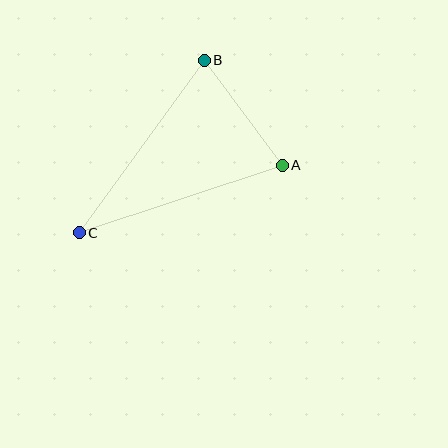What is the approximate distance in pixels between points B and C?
The distance between B and C is approximately 213 pixels.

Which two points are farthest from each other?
Points A and C are farthest from each other.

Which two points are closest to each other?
Points A and B are closest to each other.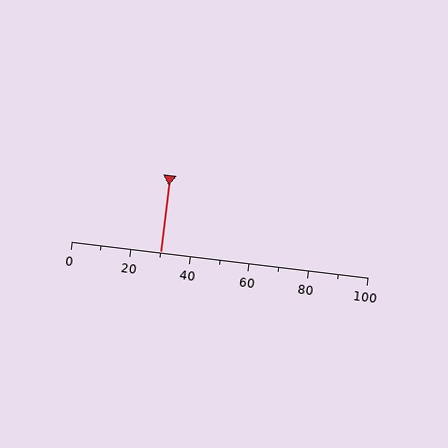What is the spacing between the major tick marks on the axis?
The major ticks are spaced 20 apart.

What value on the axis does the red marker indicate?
The marker indicates approximately 30.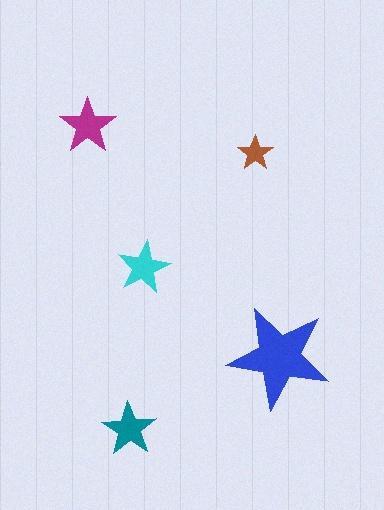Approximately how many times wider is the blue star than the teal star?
About 2 times wider.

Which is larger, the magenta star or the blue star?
The blue one.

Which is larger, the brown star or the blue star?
The blue one.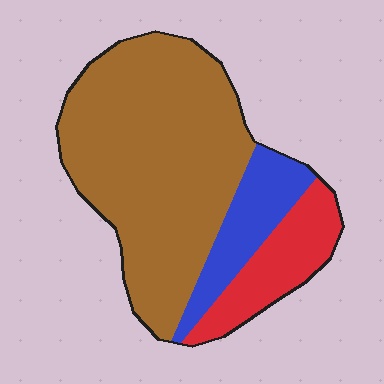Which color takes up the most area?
Brown, at roughly 70%.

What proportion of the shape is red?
Red covers roughly 15% of the shape.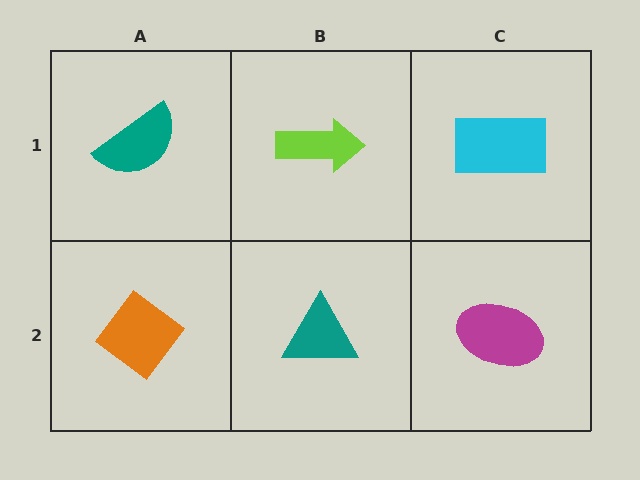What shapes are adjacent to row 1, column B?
A teal triangle (row 2, column B), a teal semicircle (row 1, column A), a cyan rectangle (row 1, column C).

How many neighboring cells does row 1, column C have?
2.